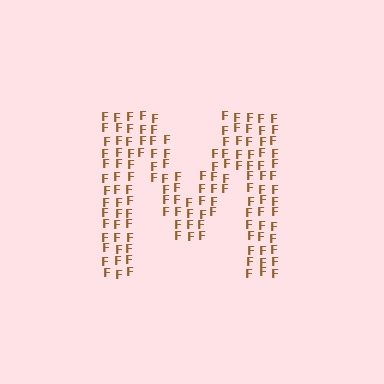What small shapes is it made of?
It is made of small letter F's.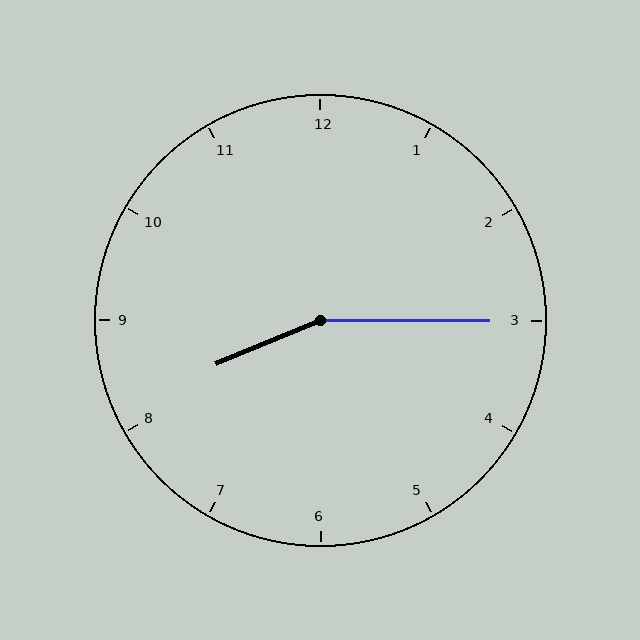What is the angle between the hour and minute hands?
Approximately 158 degrees.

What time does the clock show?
8:15.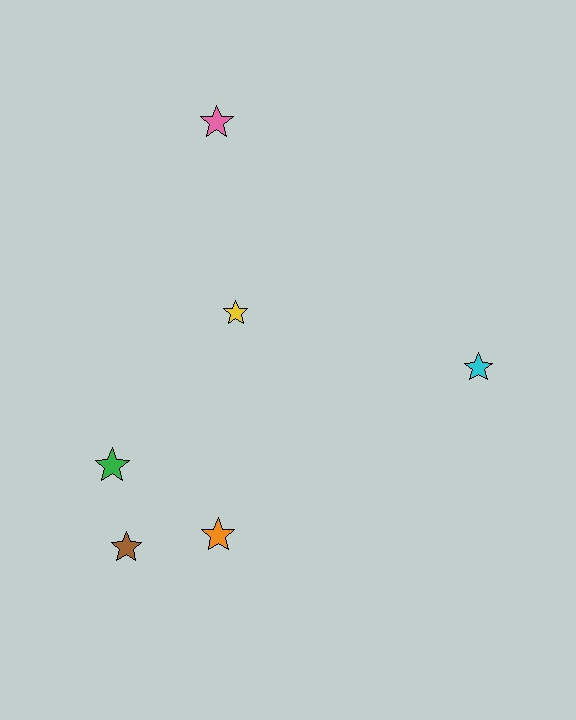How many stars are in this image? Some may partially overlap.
There are 6 stars.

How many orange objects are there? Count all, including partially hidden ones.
There is 1 orange object.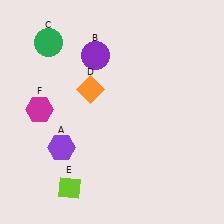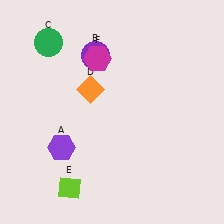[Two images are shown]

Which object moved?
The magenta hexagon (F) moved right.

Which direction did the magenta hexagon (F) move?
The magenta hexagon (F) moved right.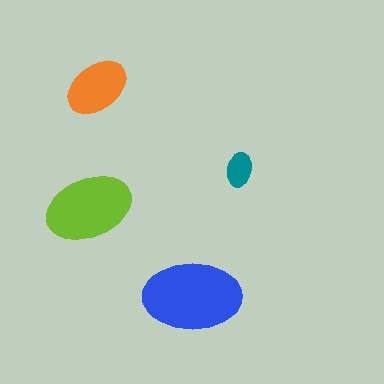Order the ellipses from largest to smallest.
the blue one, the lime one, the orange one, the teal one.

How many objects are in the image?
There are 4 objects in the image.